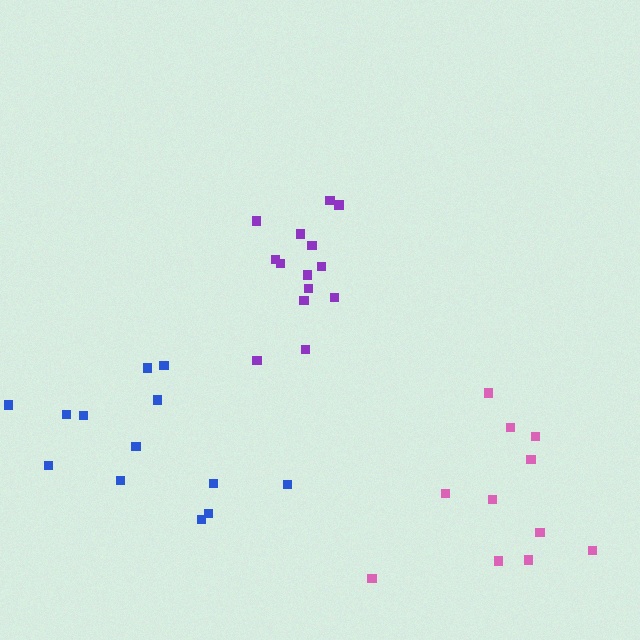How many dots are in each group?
Group 1: 14 dots, Group 2: 13 dots, Group 3: 11 dots (38 total).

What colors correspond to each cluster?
The clusters are colored: purple, blue, pink.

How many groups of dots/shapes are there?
There are 3 groups.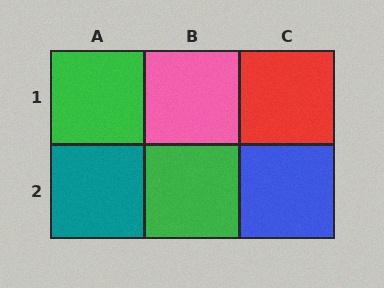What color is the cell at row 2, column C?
Blue.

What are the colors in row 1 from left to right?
Green, pink, red.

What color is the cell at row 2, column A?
Teal.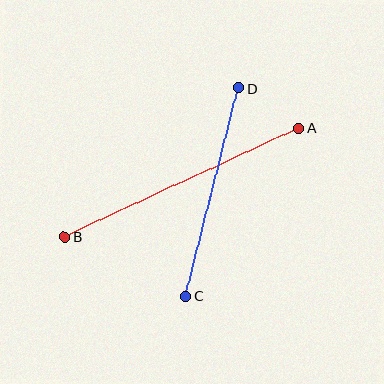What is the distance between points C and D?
The distance is approximately 215 pixels.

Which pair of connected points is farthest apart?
Points A and B are farthest apart.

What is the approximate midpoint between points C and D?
The midpoint is at approximately (212, 192) pixels.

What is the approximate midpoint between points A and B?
The midpoint is at approximately (182, 183) pixels.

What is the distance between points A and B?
The distance is approximately 258 pixels.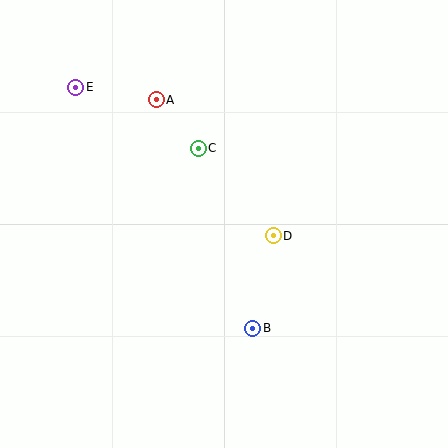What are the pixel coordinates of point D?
Point D is at (273, 236).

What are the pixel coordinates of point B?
Point B is at (253, 328).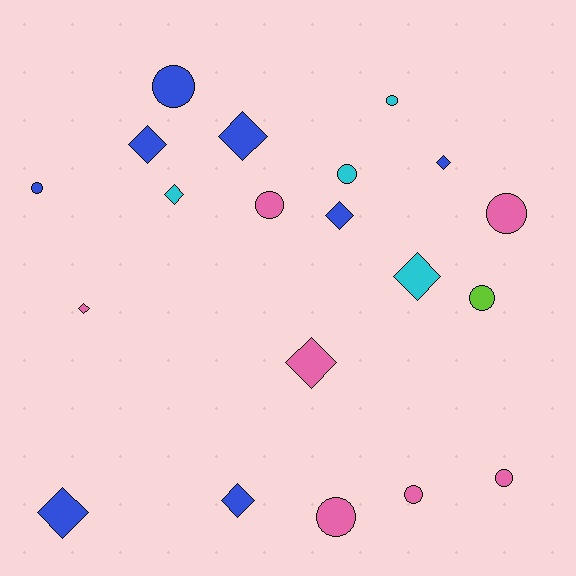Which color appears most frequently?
Blue, with 8 objects.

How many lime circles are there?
There is 1 lime circle.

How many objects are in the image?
There are 20 objects.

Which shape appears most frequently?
Diamond, with 10 objects.